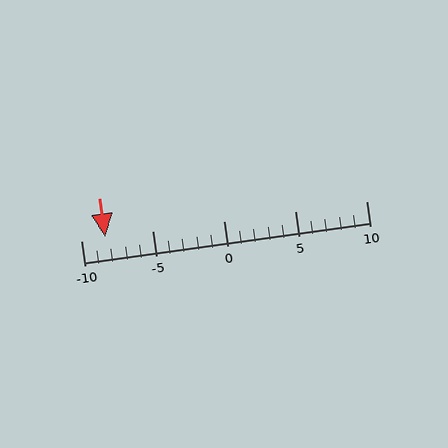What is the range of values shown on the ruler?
The ruler shows values from -10 to 10.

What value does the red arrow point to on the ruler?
The red arrow points to approximately -8.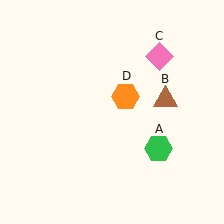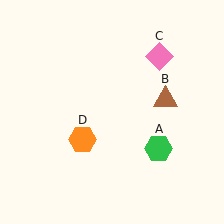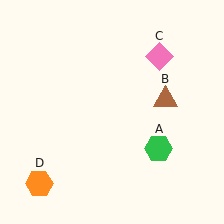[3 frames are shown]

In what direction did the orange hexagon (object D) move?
The orange hexagon (object D) moved down and to the left.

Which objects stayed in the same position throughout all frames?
Green hexagon (object A) and brown triangle (object B) and pink diamond (object C) remained stationary.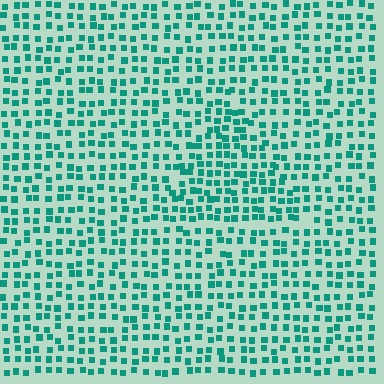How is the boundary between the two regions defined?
The boundary is defined by a change in element density (approximately 1.5x ratio). All elements are the same color, size, and shape.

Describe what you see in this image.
The image contains small teal elements arranged at two different densities. A triangle-shaped region is visible where the elements are more densely packed than the surrounding area.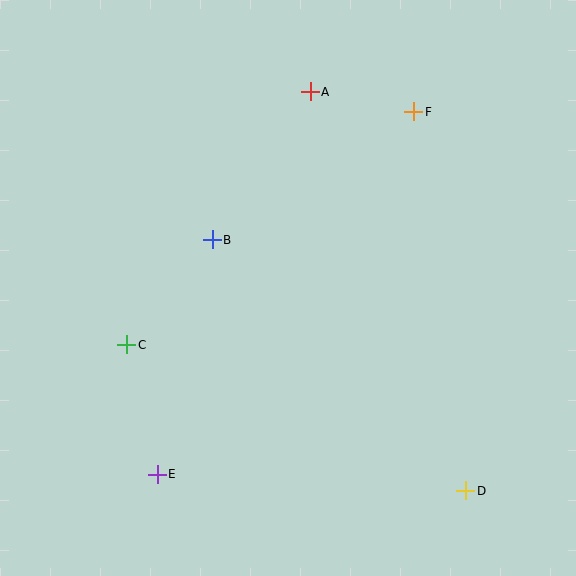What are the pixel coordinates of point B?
Point B is at (212, 240).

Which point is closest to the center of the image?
Point B at (212, 240) is closest to the center.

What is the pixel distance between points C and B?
The distance between C and B is 135 pixels.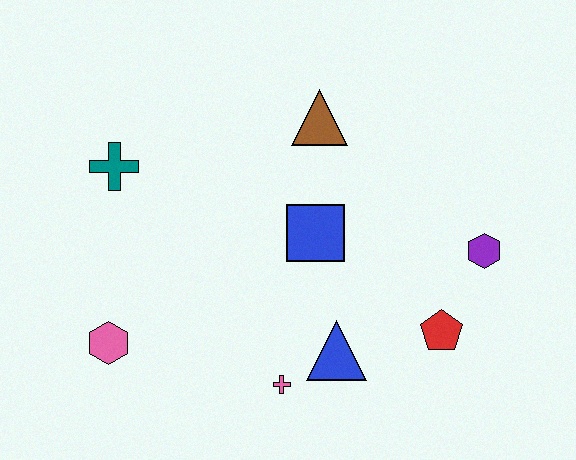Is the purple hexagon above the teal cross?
No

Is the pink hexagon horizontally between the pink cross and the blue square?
No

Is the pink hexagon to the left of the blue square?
Yes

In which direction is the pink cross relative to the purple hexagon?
The pink cross is to the left of the purple hexagon.